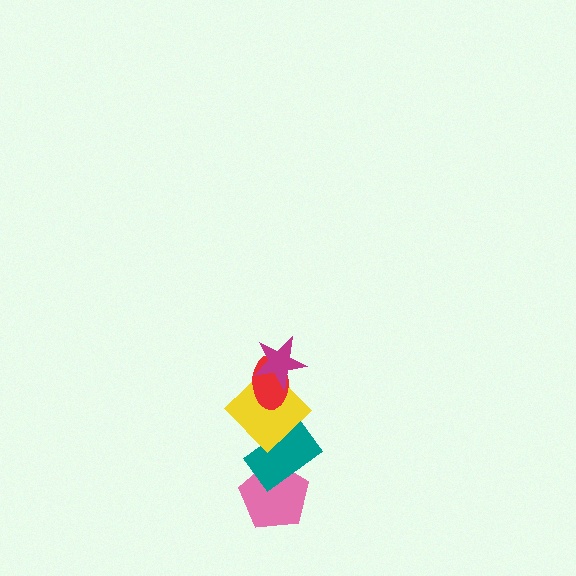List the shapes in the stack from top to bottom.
From top to bottom: the magenta star, the red ellipse, the yellow diamond, the teal rectangle, the pink pentagon.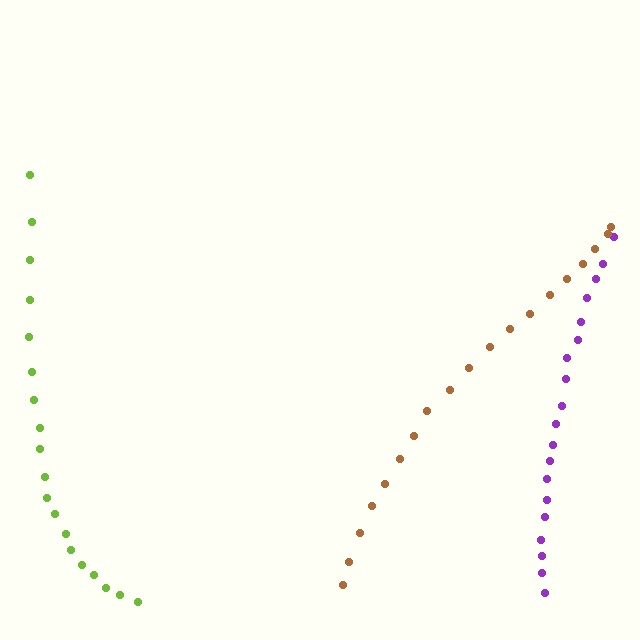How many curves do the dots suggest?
There are 3 distinct paths.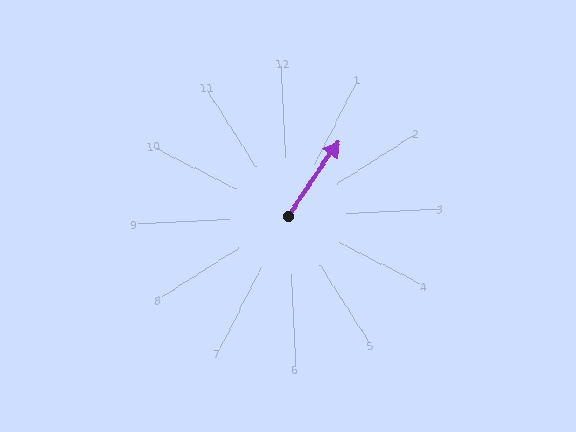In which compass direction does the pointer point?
Northeast.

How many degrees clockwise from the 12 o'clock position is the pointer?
Approximately 37 degrees.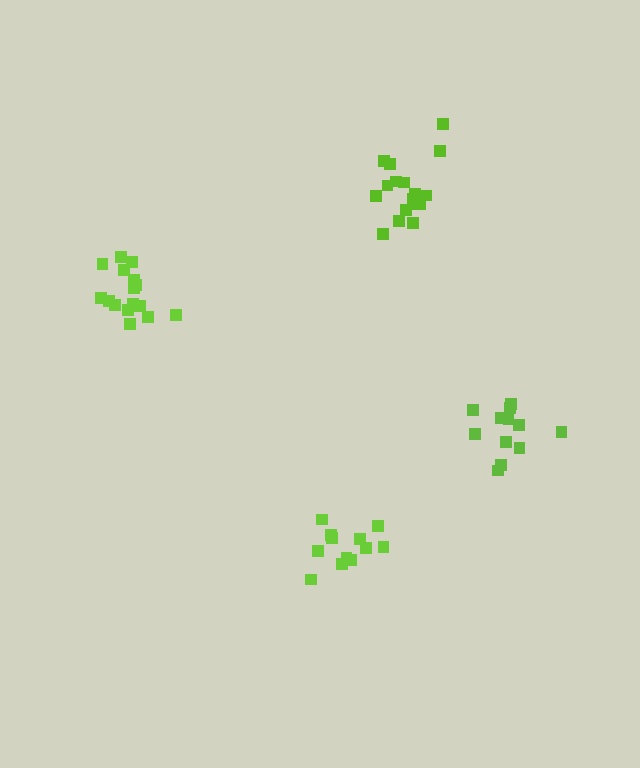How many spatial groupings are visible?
There are 4 spatial groupings.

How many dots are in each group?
Group 1: 12 dots, Group 2: 16 dots, Group 3: 12 dots, Group 4: 18 dots (58 total).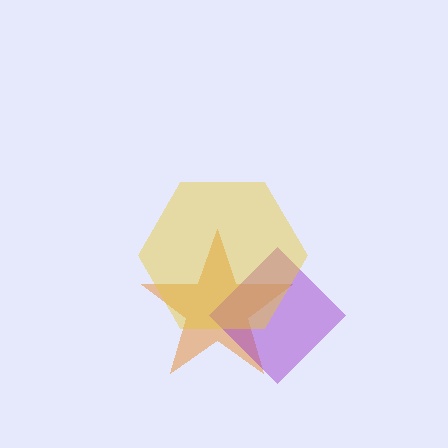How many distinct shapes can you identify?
There are 3 distinct shapes: an orange star, a purple diamond, a yellow hexagon.